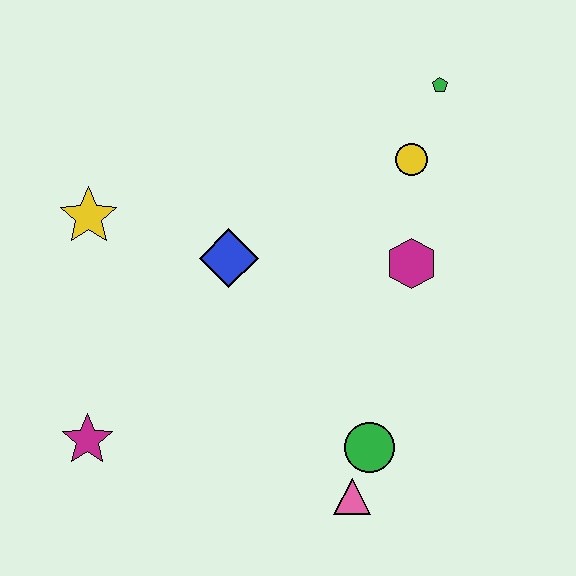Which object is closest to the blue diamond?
The yellow star is closest to the blue diamond.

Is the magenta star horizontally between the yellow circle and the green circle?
No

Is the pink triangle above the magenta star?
No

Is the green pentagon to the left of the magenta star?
No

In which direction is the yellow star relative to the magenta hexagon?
The yellow star is to the left of the magenta hexagon.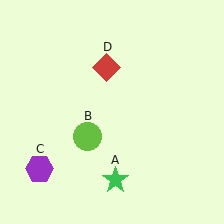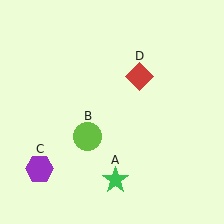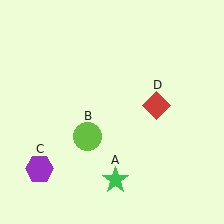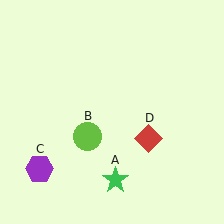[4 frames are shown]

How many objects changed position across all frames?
1 object changed position: red diamond (object D).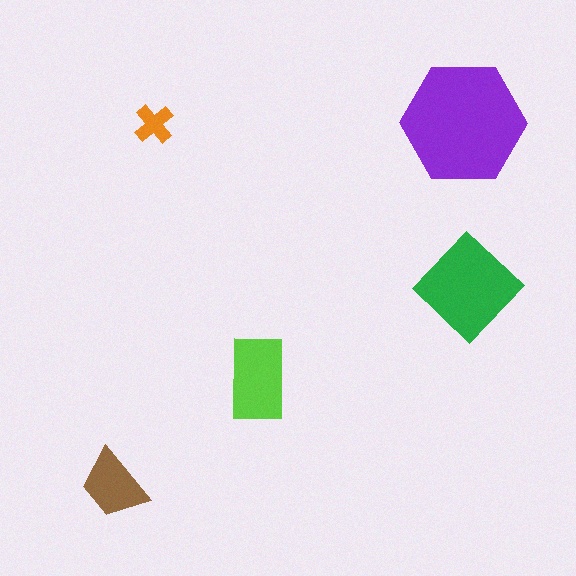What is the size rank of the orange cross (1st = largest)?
5th.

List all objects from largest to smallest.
The purple hexagon, the green diamond, the lime rectangle, the brown trapezoid, the orange cross.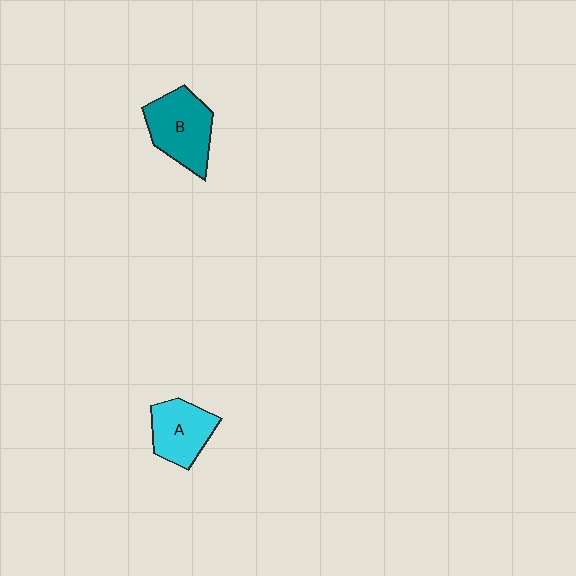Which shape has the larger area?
Shape B (teal).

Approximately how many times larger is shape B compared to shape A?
Approximately 1.3 times.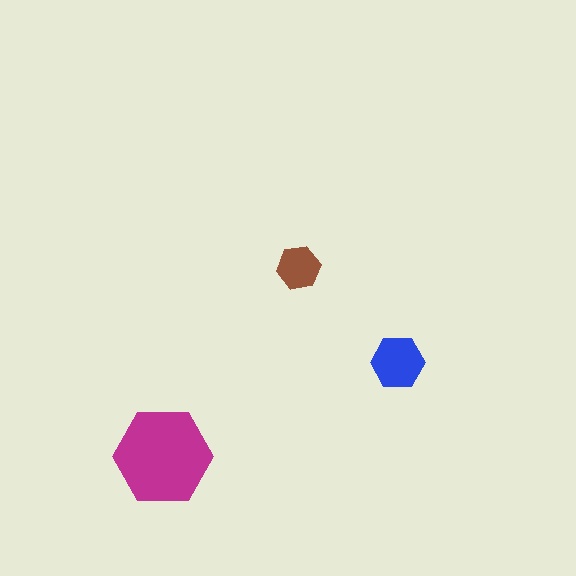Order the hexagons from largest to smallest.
the magenta one, the blue one, the brown one.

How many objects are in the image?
There are 3 objects in the image.